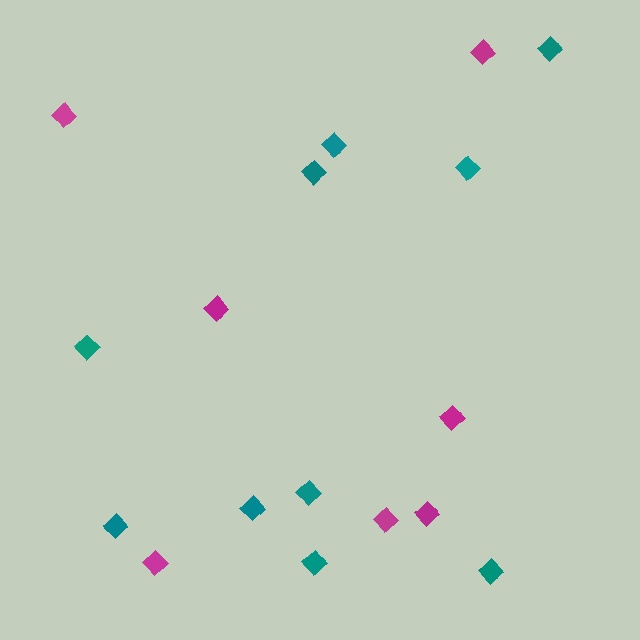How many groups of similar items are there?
There are 2 groups: one group of magenta diamonds (7) and one group of teal diamonds (10).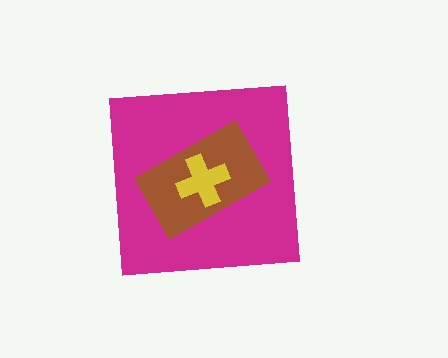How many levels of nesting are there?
3.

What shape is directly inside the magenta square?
The brown rectangle.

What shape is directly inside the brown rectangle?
The yellow cross.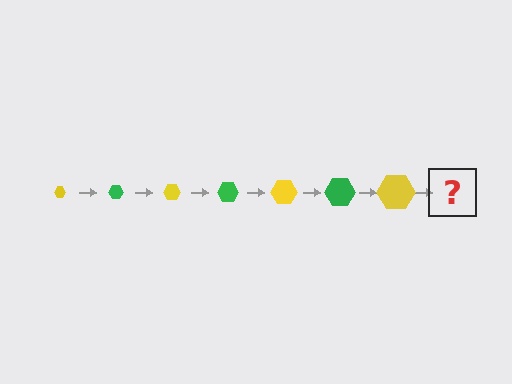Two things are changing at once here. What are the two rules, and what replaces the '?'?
The two rules are that the hexagon grows larger each step and the color cycles through yellow and green. The '?' should be a green hexagon, larger than the previous one.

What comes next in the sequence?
The next element should be a green hexagon, larger than the previous one.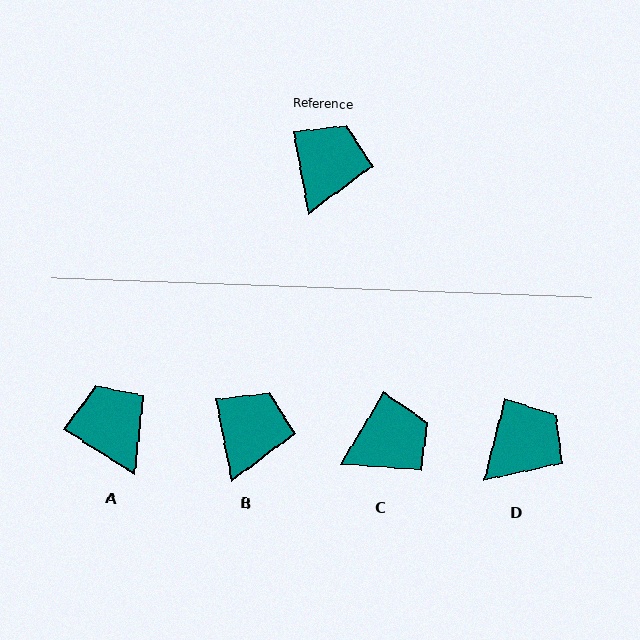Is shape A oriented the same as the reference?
No, it is off by about 47 degrees.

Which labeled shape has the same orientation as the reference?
B.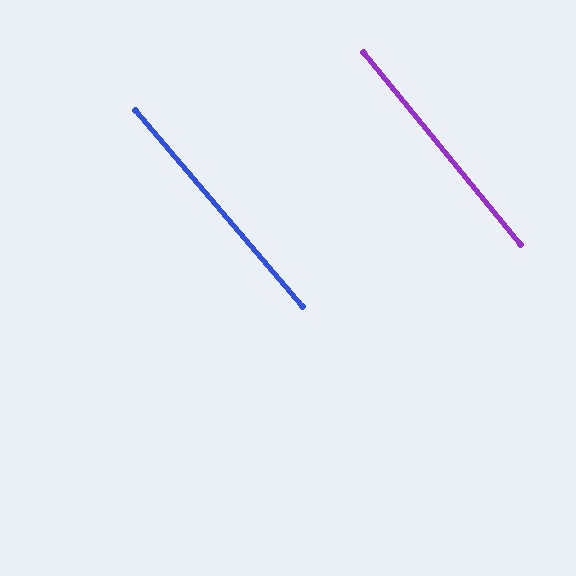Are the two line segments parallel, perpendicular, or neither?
Parallel — their directions differ by only 1.3°.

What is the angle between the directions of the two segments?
Approximately 1 degree.